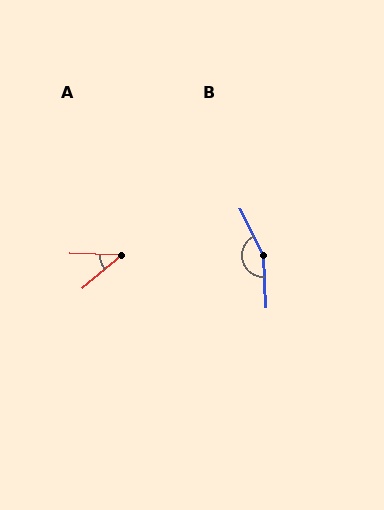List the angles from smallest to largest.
A (41°), B (156°).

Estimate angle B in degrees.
Approximately 156 degrees.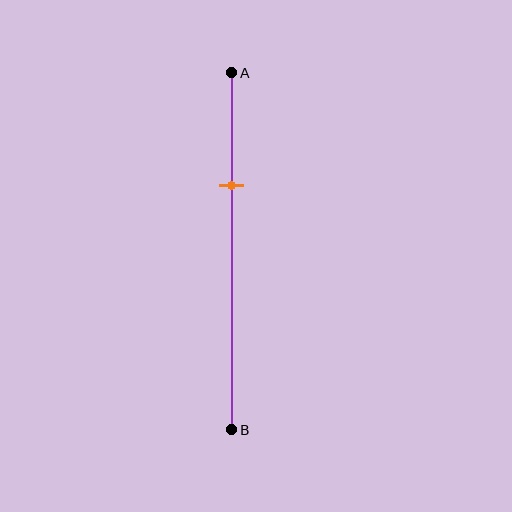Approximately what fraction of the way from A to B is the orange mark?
The orange mark is approximately 30% of the way from A to B.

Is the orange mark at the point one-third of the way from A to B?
Yes, the mark is approximately at the one-third point.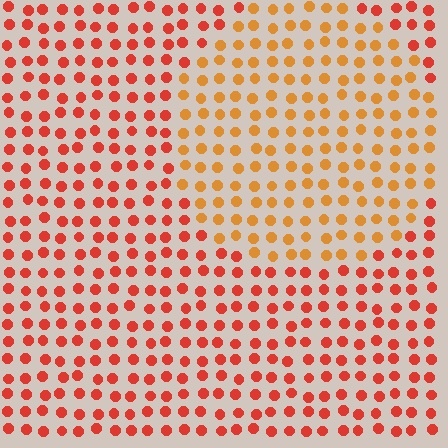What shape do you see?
I see a circle.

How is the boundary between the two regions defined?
The boundary is defined purely by a slight shift in hue (about 29 degrees). Spacing, size, and orientation are identical on both sides.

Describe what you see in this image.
The image is filled with small red elements in a uniform arrangement. A circle-shaped region is visible where the elements are tinted to a slightly different hue, forming a subtle color boundary.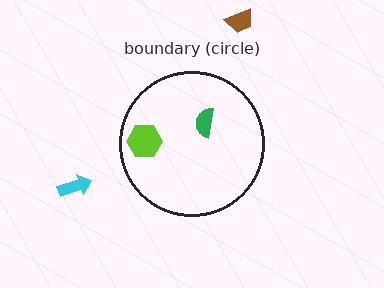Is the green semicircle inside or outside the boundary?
Inside.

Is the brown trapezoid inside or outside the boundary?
Outside.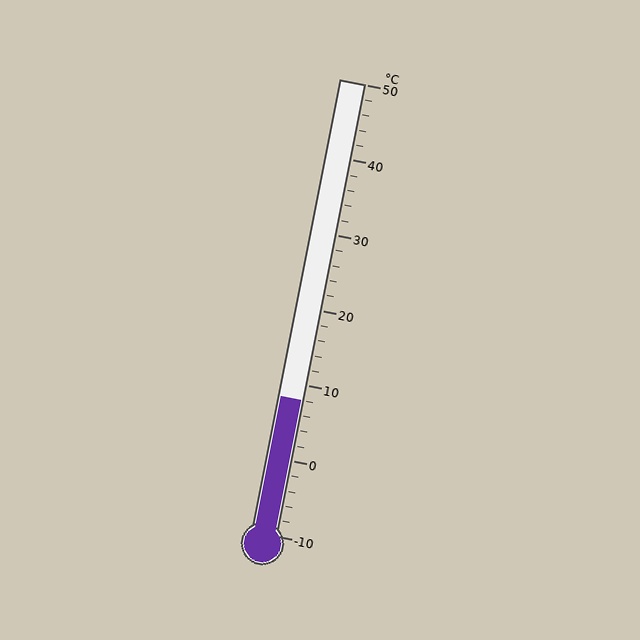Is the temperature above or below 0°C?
The temperature is above 0°C.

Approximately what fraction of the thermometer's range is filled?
The thermometer is filled to approximately 30% of its range.